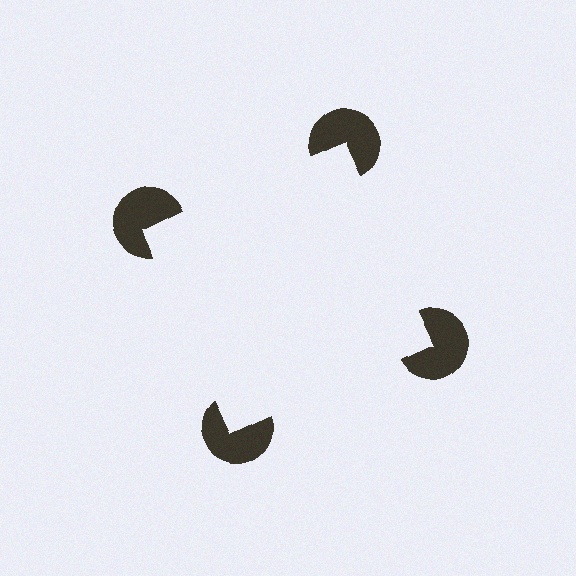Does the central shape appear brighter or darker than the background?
It typically appears slightly brighter than the background, even though no actual brightness change is drawn.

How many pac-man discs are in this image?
There are 4 — one at each vertex of the illusory square.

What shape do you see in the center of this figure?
An illusory square — its edges are inferred from the aligned wedge cuts in the pac-man discs, not physically drawn.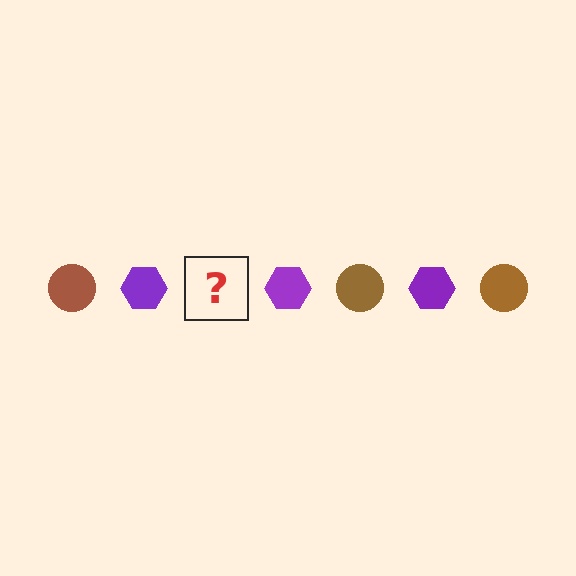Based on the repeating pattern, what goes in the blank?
The blank should be a brown circle.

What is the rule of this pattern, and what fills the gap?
The rule is that the pattern alternates between brown circle and purple hexagon. The gap should be filled with a brown circle.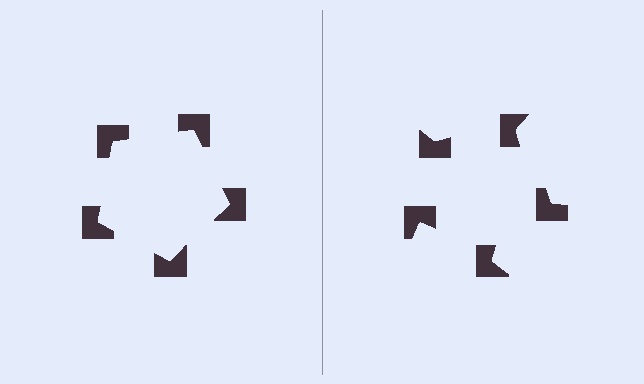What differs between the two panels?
The notched squares are positioned identically on both sides; only the wedge orientations differ. On the left they align to a pentagon; on the right they are misaligned.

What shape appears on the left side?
An illusory pentagon.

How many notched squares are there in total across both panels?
10 — 5 on each side.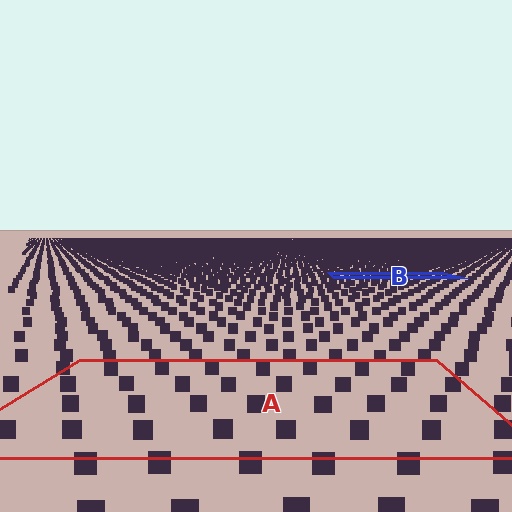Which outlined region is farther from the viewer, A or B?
Region B is farther from the viewer — the texture elements inside it appear smaller and more densely packed.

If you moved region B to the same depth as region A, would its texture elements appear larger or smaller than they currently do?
They would appear larger. At a closer depth, the same texture elements are projected at a bigger on-screen size.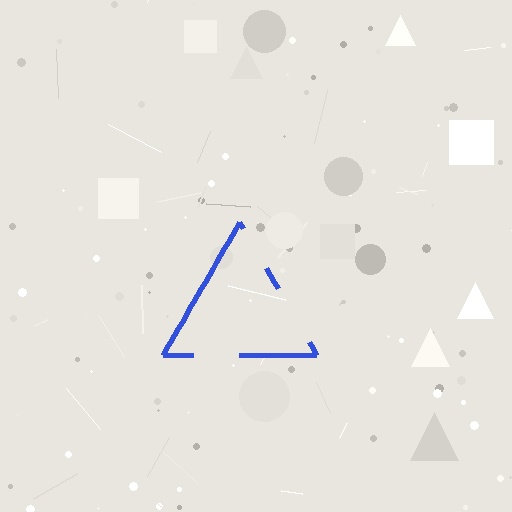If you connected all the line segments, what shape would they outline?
They would outline a triangle.